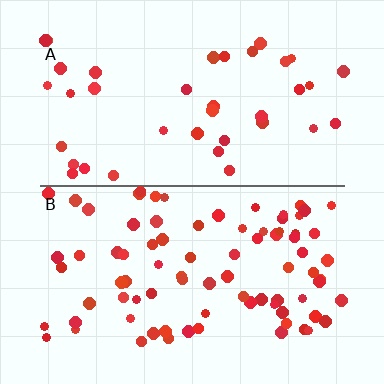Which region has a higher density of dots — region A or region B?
B (the bottom).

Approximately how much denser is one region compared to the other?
Approximately 2.2× — region B over region A.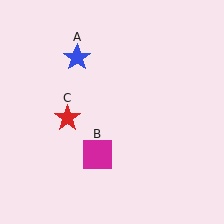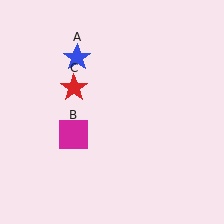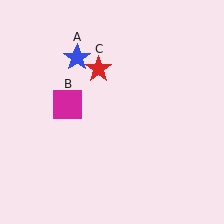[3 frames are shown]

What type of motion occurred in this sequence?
The magenta square (object B), red star (object C) rotated clockwise around the center of the scene.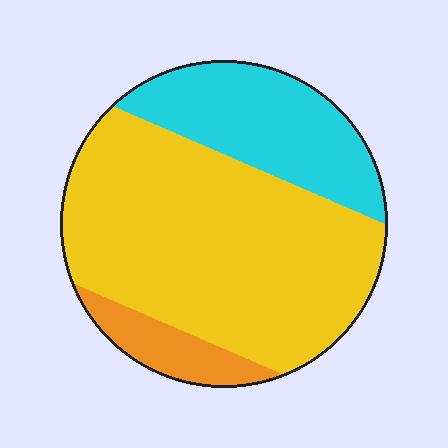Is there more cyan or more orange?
Cyan.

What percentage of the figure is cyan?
Cyan covers around 25% of the figure.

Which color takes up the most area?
Yellow, at roughly 65%.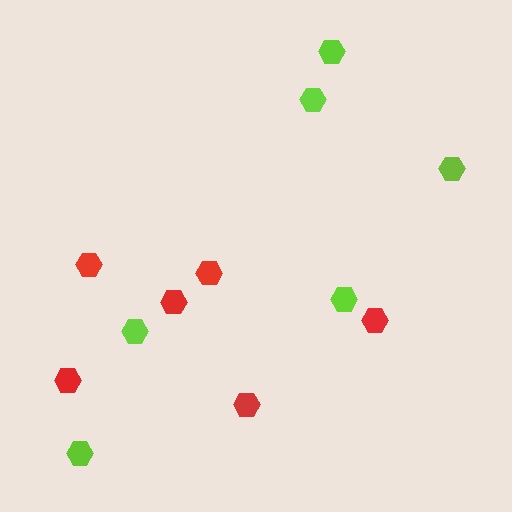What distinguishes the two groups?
There are 2 groups: one group of red hexagons (6) and one group of lime hexagons (6).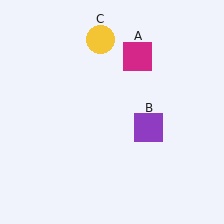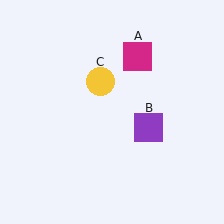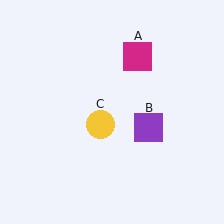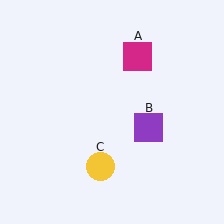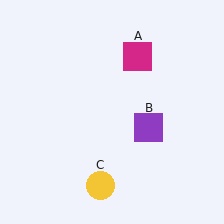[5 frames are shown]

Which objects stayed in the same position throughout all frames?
Magenta square (object A) and purple square (object B) remained stationary.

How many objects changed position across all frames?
1 object changed position: yellow circle (object C).